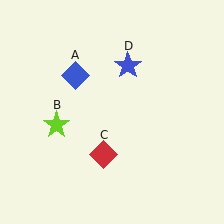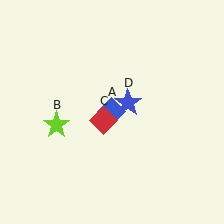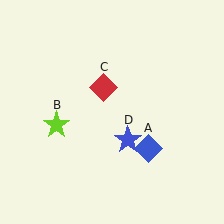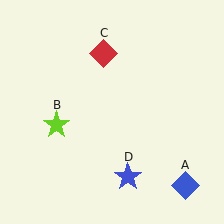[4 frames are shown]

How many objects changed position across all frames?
3 objects changed position: blue diamond (object A), red diamond (object C), blue star (object D).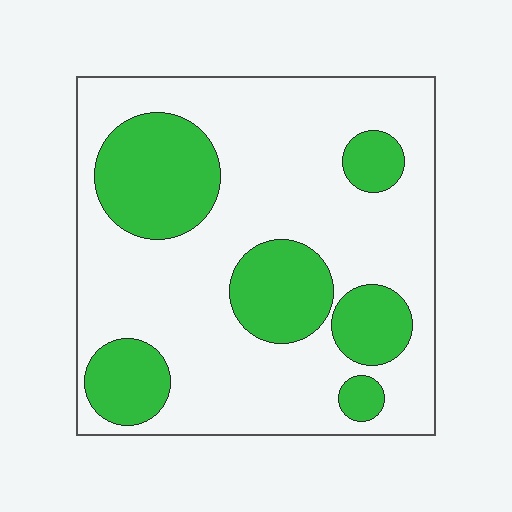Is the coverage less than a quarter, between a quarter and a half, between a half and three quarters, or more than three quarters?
Between a quarter and a half.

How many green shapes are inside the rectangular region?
6.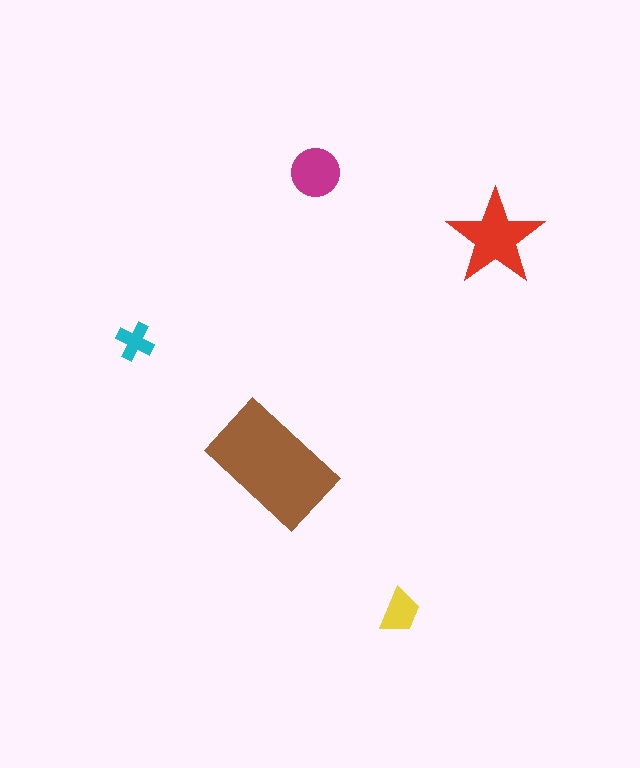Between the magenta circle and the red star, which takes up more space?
The red star.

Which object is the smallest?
The cyan cross.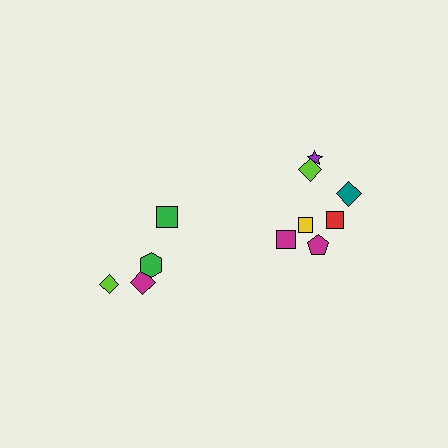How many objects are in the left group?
There are 4 objects.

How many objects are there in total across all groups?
There are 11 objects.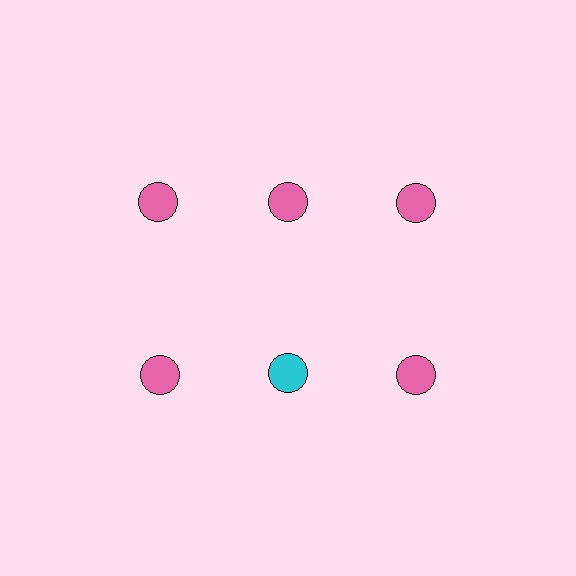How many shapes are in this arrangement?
There are 6 shapes arranged in a grid pattern.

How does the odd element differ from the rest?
It has a different color: cyan instead of pink.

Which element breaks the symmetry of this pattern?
The cyan circle in the second row, second from left column breaks the symmetry. All other shapes are pink circles.